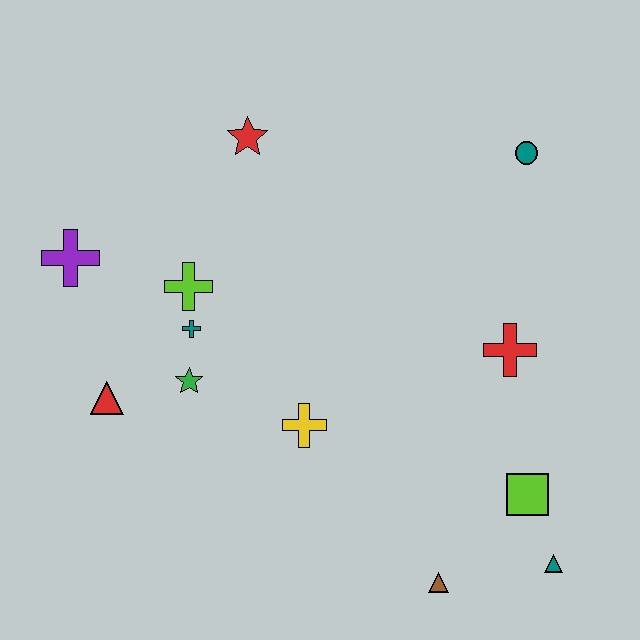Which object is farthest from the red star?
The teal triangle is farthest from the red star.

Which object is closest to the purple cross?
The lime cross is closest to the purple cross.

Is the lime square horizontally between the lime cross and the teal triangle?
Yes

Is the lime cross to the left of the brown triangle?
Yes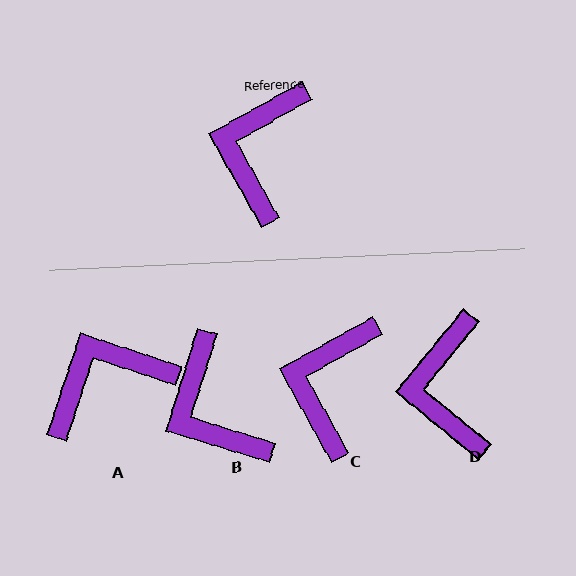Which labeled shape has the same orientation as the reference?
C.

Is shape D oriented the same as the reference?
No, it is off by about 21 degrees.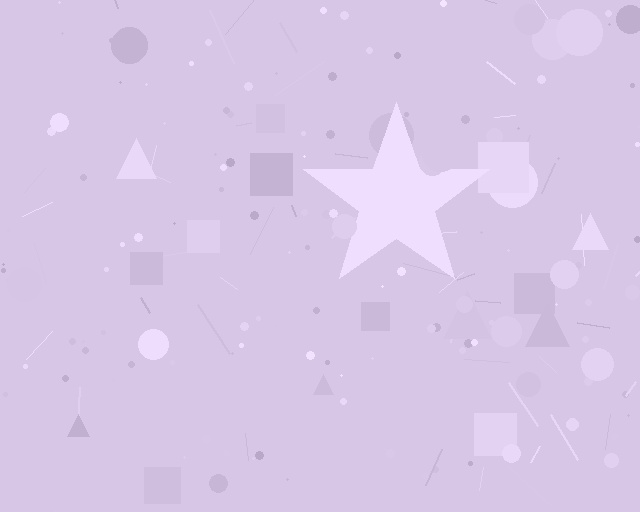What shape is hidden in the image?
A star is hidden in the image.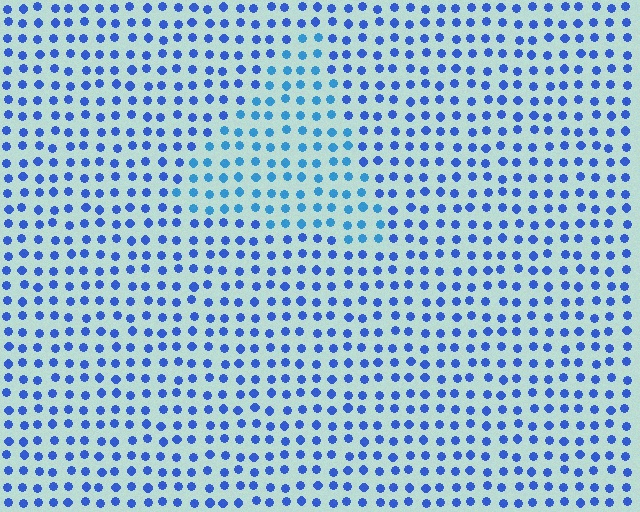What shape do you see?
I see a triangle.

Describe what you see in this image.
The image is filled with small blue elements in a uniform arrangement. A triangle-shaped region is visible where the elements are tinted to a slightly different hue, forming a subtle color boundary.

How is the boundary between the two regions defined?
The boundary is defined purely by a slight shift in hue (about 22 degrees). Spacing, size, and orientation are identical on both sides.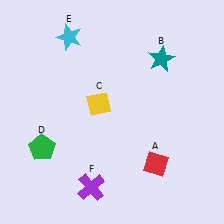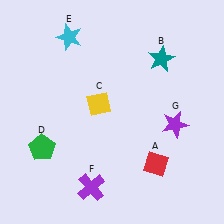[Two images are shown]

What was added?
A purple star (G) was added in Image 2.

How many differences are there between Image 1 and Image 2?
There is 1 difference between the two images.